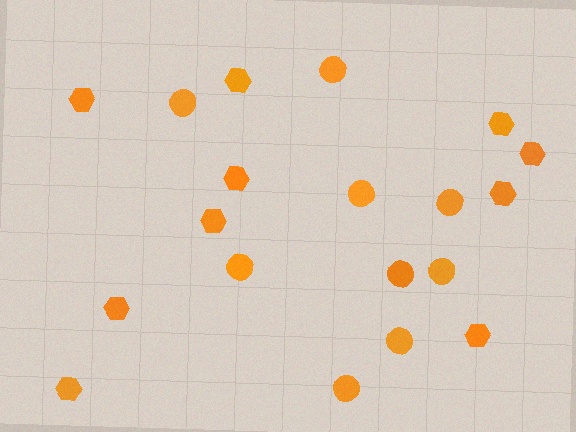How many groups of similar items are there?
There are 2 groups: one group of hexagons (10) and one group of circles (9).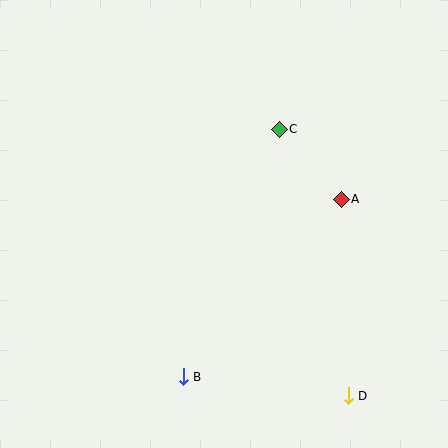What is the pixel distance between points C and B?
The distance between C and B is 266 pixels.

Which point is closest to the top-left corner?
Point C is closest to the top-left corner.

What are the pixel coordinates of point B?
Point B is at (183, 377).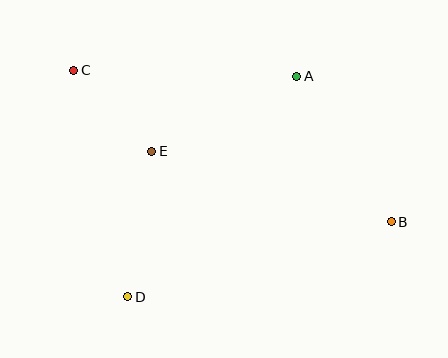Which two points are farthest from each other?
Points B and C are farthest from each other.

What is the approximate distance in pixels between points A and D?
The distance between A and D is approximately 278 pixels.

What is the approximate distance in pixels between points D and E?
The distance between D and E is approximately 148 pixels.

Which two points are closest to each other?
Points C and E are closest to each other.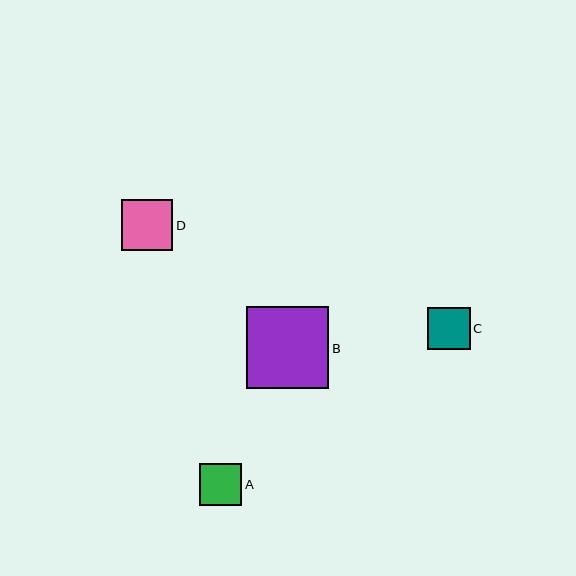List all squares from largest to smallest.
From largest to smallest: B, D, C, A.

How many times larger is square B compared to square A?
Square B is approximately 2.0 times the size of square A.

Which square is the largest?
Square B is the largest with a size of approximately 82 pixels.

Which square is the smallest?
Square A is the smallest with a size of approximately 42 pixels.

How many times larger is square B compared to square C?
Square B is approximately 1.9 times the size of square C.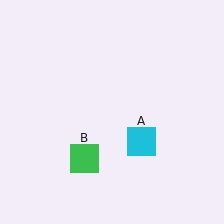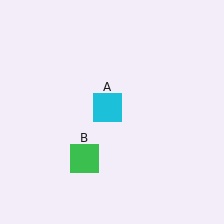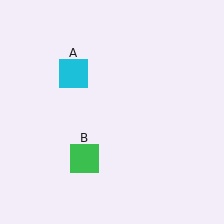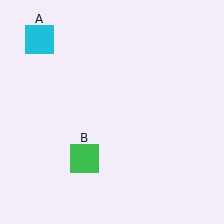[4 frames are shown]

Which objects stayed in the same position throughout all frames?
Green square (object B) remained stationary.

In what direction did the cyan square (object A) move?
The cyan square (object A) moved up and to the left.